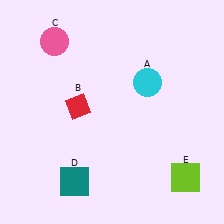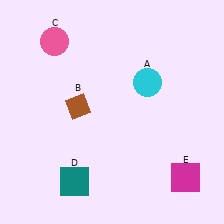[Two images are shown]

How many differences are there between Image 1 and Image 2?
There are 2 differences between the two images.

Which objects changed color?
B changed from red to brown. E changed from lime to magenta.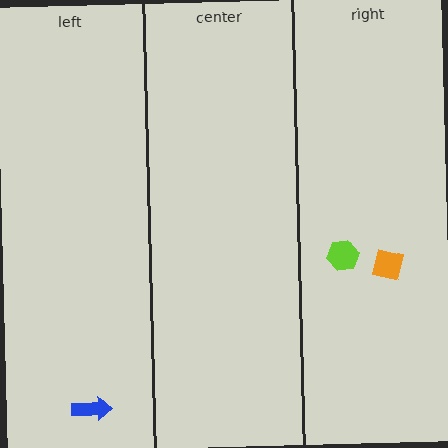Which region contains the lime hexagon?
The right region.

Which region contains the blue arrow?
The left region.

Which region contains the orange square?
The right region.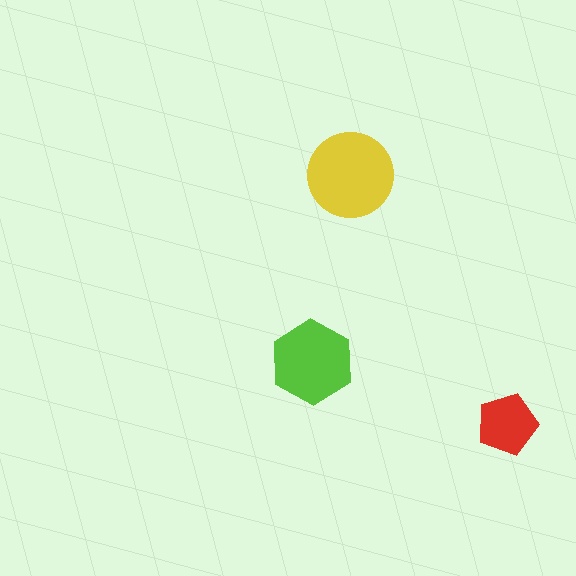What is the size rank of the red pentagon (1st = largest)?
3rd.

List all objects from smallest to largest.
The red pentagon, the lime hexagon, the yellow circle.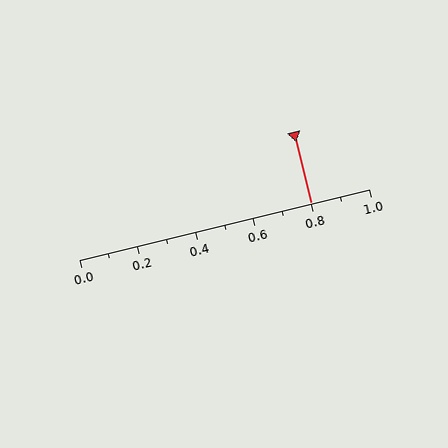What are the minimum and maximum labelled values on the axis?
The axis runs from 0.0 to 1.0.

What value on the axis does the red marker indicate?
The marker indicates approximately 0.8.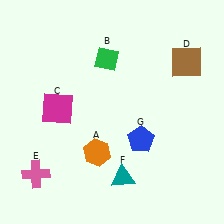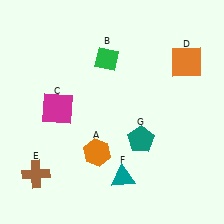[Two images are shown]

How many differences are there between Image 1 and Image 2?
There are 3 differences between the two images.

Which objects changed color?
D changed from brown to orange. E changed from pink to brown. G changed from blue to teal.